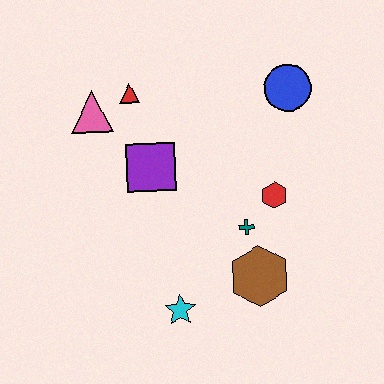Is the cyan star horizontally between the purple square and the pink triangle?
No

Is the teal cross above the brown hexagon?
Yes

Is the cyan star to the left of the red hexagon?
Yes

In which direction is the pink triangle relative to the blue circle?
The pink triangle is to the left of the blue circle.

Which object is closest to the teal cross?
The red hexagon is closest to the teal cross.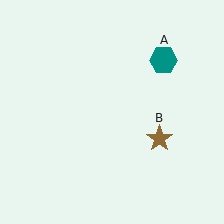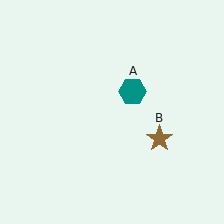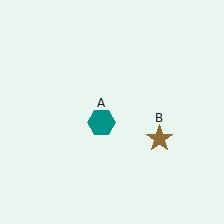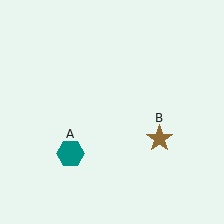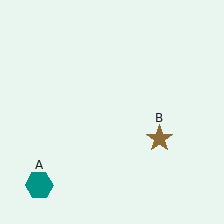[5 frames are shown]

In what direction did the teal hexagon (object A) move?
The teal hexagon (object A) moved down and to the left.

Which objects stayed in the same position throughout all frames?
Brown star (object B) remained stationary.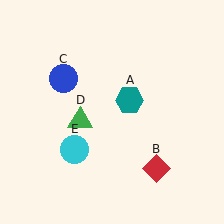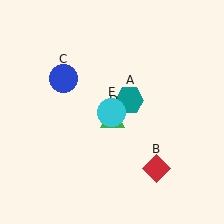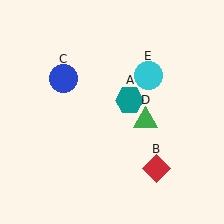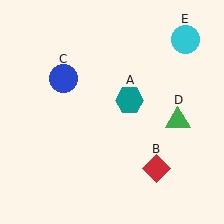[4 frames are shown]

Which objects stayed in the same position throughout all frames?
Teal hexagon (object A) and red diamond (object B) and blue circle (object C) remained stationary.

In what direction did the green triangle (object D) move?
The green triangle (object D) moved right.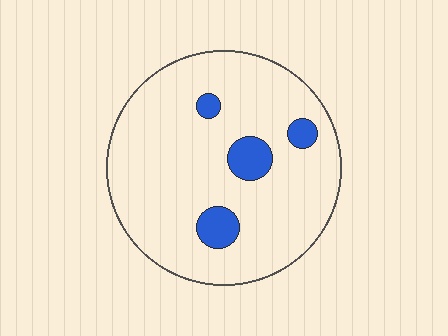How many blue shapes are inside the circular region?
4.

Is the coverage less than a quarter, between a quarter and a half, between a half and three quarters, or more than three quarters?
Less than a quarter.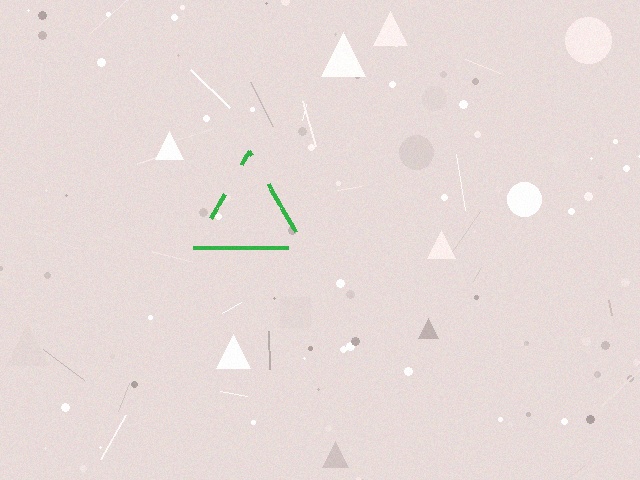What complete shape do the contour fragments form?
The contour fragments form a triangle.